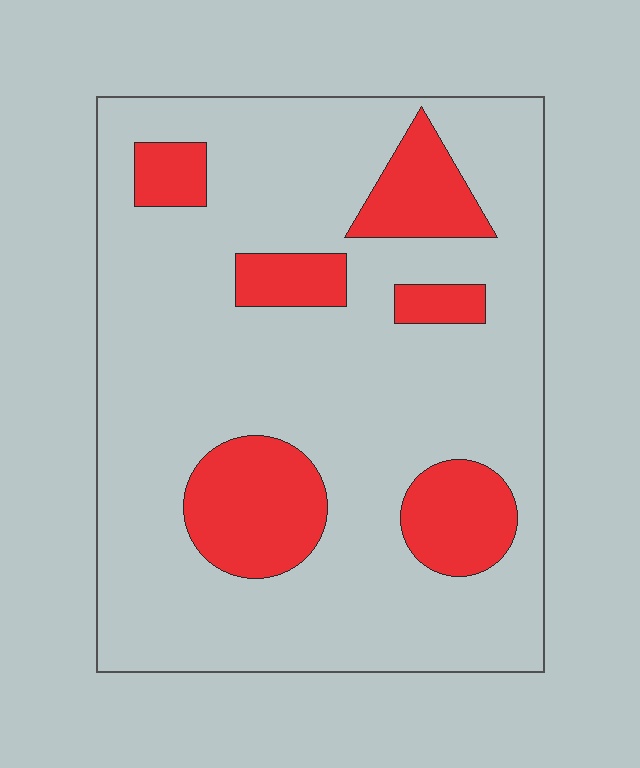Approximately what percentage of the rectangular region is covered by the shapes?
Approximately 20%.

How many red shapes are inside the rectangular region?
6.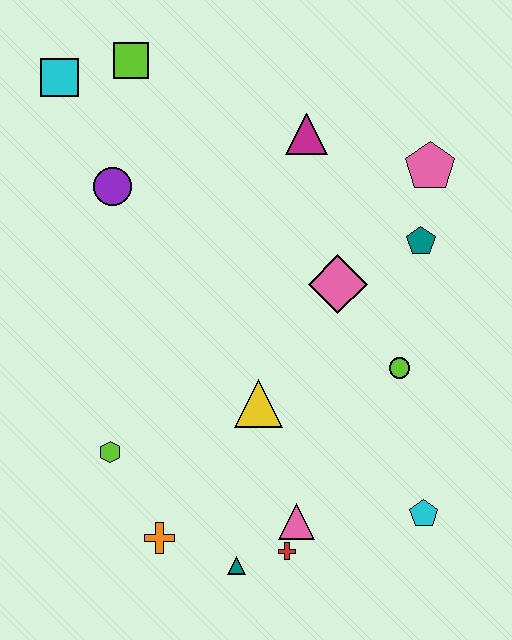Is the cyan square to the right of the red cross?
No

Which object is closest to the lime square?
The cyan square is closest to the lime square.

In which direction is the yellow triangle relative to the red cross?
The yellow triangle is above the red cross.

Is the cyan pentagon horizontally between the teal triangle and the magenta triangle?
No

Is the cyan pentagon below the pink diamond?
Yes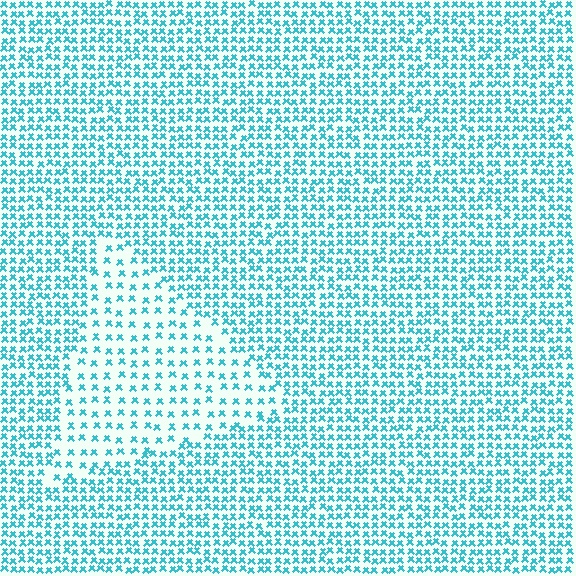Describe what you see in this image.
The image contains small cyan elements arranged at two different densities. A triangle-shaped region is visible where the elements are less densely packed than the surrounding area.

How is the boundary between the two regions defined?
The boundary is defined by a change in element density (approximately 2.1x ratio). All elements are the same color, size, and shape.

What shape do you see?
I see a triangle.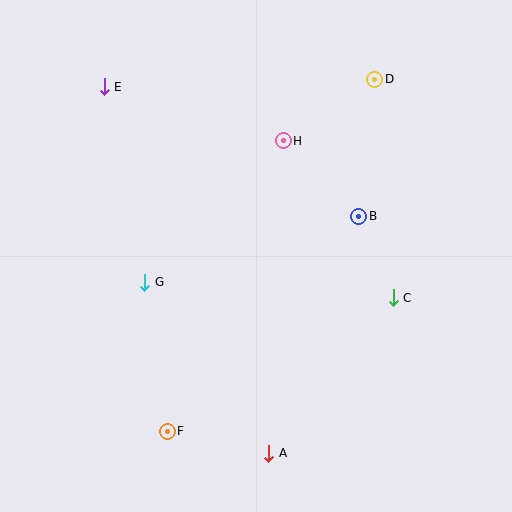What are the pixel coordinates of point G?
Point G is at (145, 282).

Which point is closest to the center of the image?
Point B at (359, 216) is closest to the center.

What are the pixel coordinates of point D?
Point D is at (375, 79).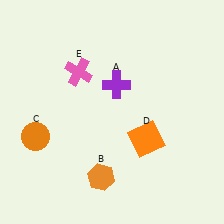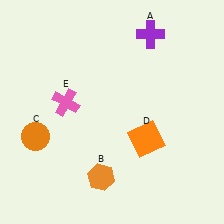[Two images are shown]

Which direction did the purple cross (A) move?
The purple cross (A) moved up.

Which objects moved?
The objects that moved are: the purple cross (A), the pink cross (E).